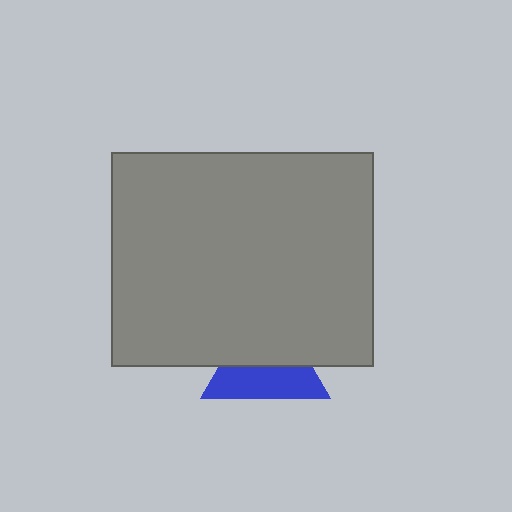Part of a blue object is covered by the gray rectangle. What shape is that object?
It is a triangle.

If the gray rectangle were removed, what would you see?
You would see the complete blue triangle.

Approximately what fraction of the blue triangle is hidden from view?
Roughly 52% of the blue triangle is hidden behind the gray rectangle.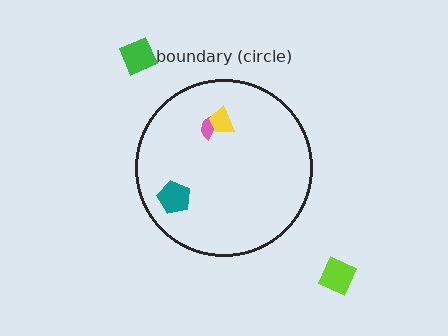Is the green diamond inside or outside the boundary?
Outside.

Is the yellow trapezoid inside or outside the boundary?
Inside.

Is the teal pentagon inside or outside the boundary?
Inside.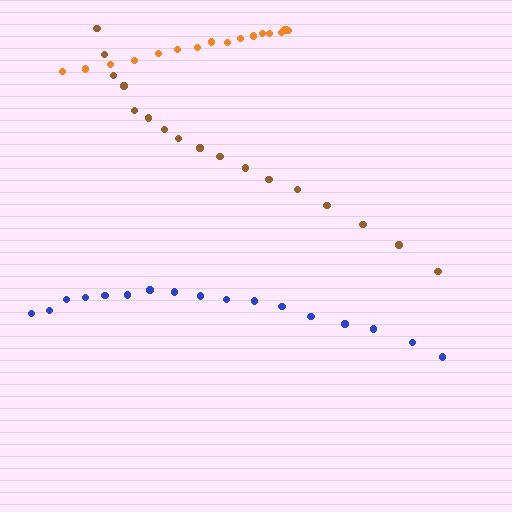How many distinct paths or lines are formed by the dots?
There are 3 distinct paths.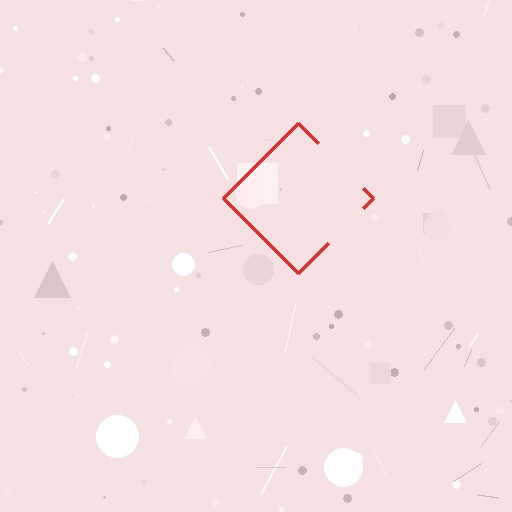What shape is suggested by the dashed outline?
The dashed outline suggests a diamond.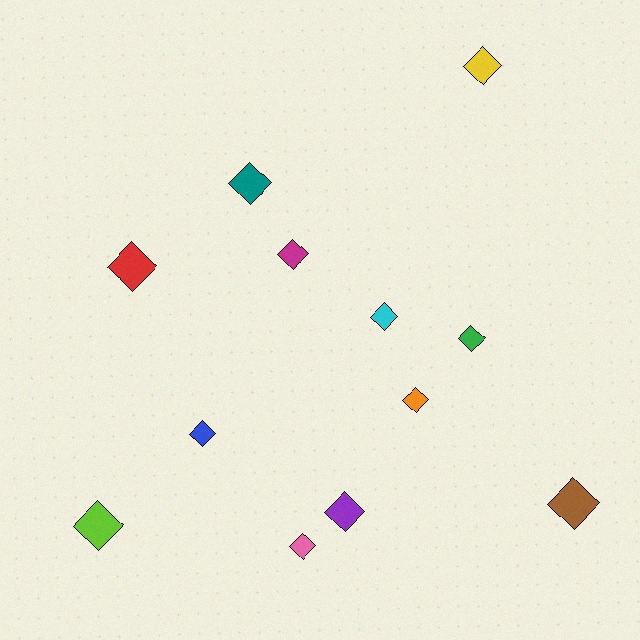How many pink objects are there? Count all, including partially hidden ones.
There is 1 pink object.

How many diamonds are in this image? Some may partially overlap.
There are 12 diamonds.